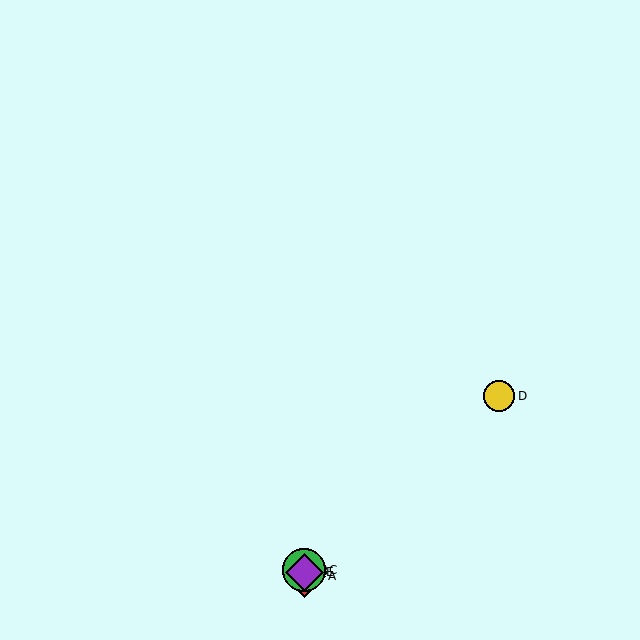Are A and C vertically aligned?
Yes, both are at x≈304.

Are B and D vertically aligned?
No, B is at x≈304 and D is at x≈499.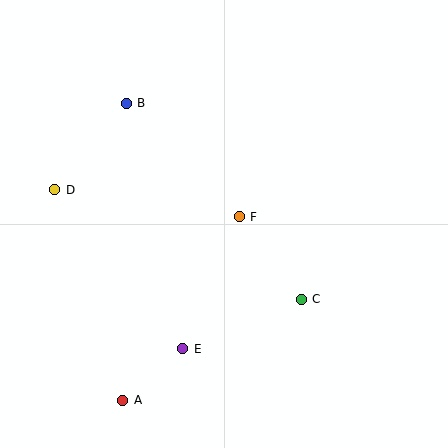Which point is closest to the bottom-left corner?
Point A is closest to the bottom-left corner.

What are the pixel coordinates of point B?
Point B is at (126, 103).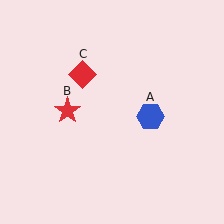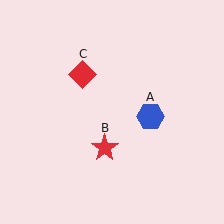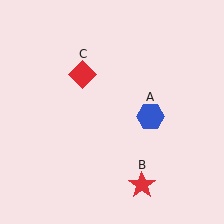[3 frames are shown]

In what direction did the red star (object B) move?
The red star (object B) moved down and to the right.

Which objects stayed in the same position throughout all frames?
Blue hexagon (object A) and red diamond (object C) remained stationary.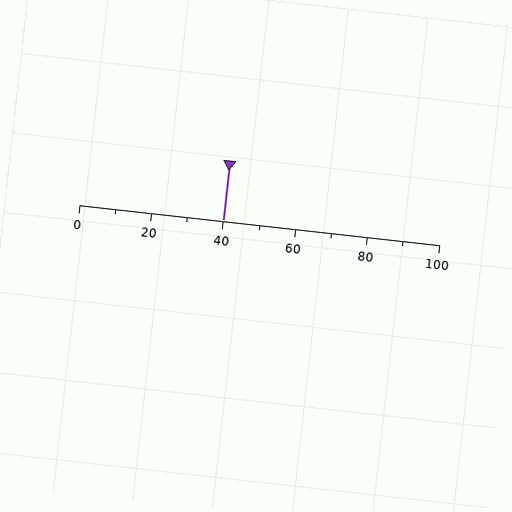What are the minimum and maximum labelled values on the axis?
The axis runs from 0 to 100.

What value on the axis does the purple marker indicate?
The marker indicates approximately 40.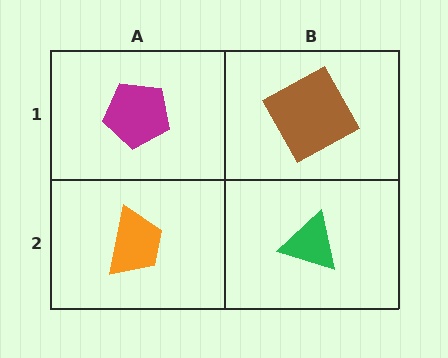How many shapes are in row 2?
2 shapes.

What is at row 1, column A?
A magenta pentagon.